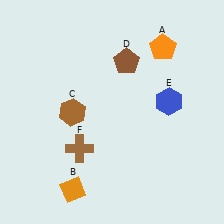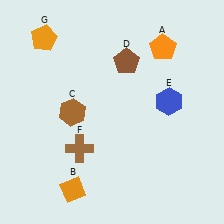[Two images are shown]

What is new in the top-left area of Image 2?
An orange pentagon (G) was added in the top-left area of Image 2.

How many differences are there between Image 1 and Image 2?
There is 1 difference between the two images.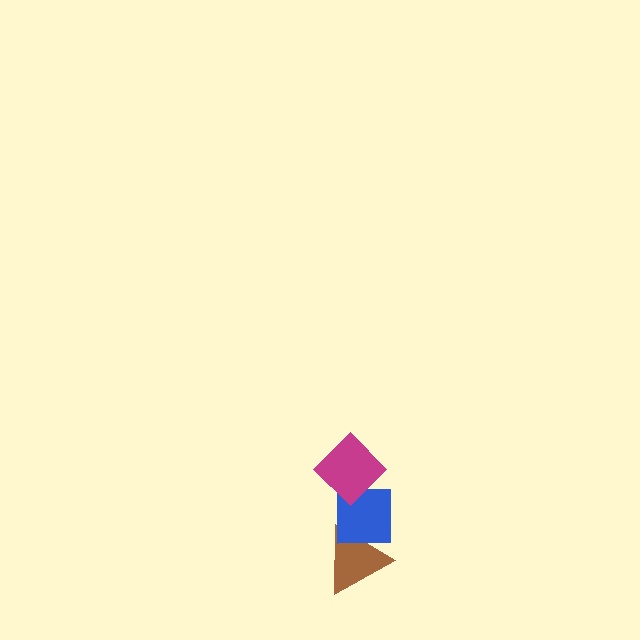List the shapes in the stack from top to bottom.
From top to bottom: the magenta diamond, the blue square, the brown triangle.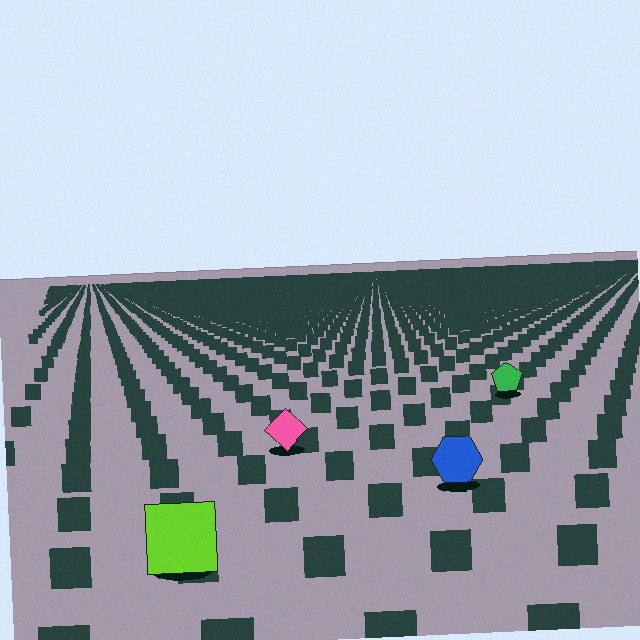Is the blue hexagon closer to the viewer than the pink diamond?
Yes. The blue hexagon is closer — you can tell from the texture gradient: the ground texture is coarser near it.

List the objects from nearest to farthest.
From nearest to farthest: the lime square, the blue hexagon, the pink diamond, the green pentagon.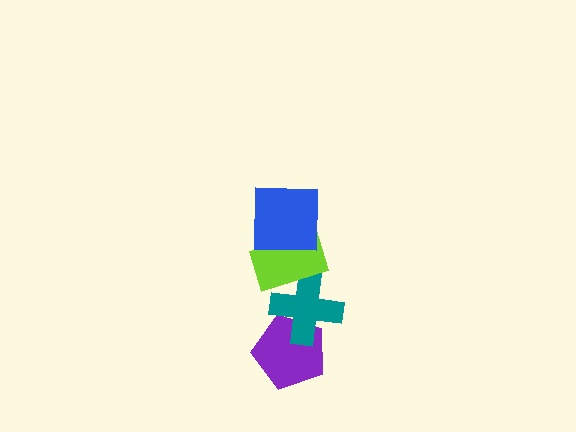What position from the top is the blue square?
The blue square is 1st from the top.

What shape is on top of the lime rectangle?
The blue square is on top of the lime rectangle.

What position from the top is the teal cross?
The teal cross is 3rd from the top.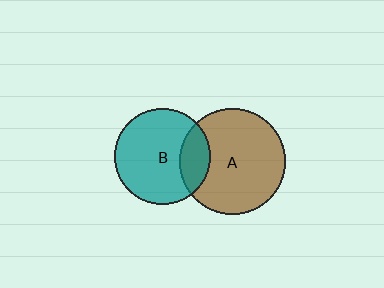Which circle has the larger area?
Circle A (brown).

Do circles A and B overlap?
Yes.